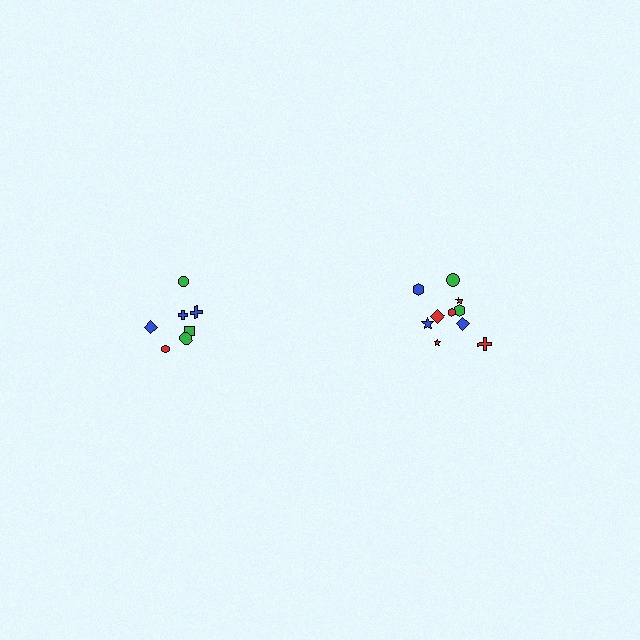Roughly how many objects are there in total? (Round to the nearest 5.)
Roughly 15 objects in total.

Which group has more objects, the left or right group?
The right group.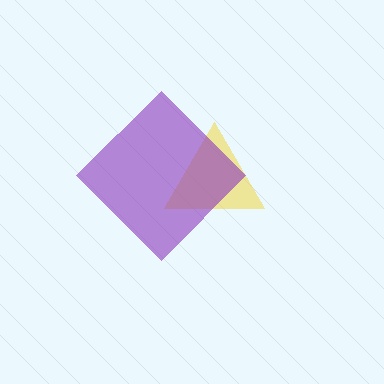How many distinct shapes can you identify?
There are 2 distinct shapes: a yellow triangle, a purple diamond.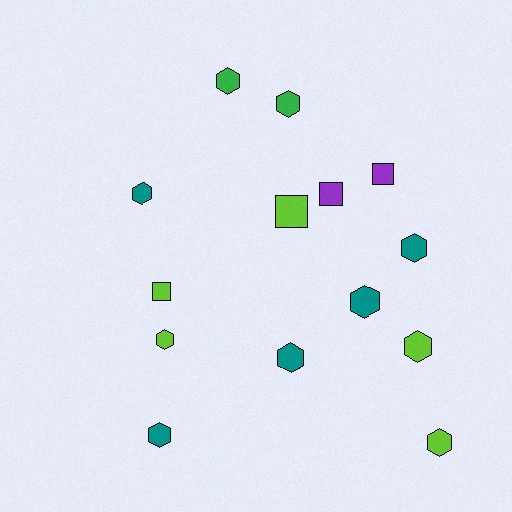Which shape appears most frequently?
Hexagon, with 10 objects.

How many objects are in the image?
There are 14 objects.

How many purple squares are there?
There are 2 purple squares.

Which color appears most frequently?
Teal, with 5 objects.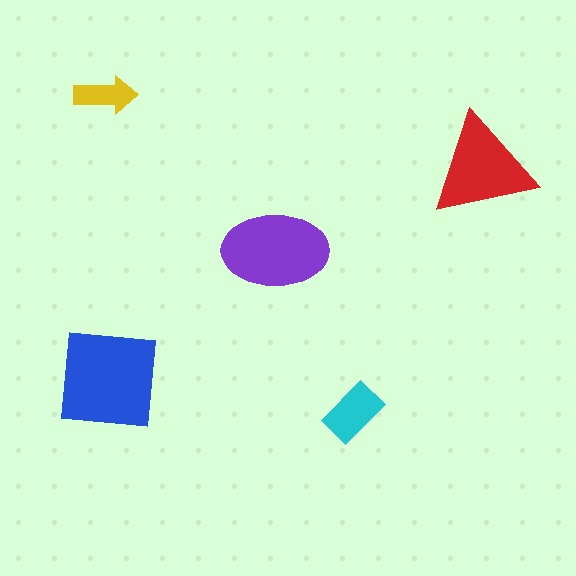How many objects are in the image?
There are 5 objects in the image.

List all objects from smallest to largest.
The yellow arrow, the cyan rectangle, the red triangle, the purple ellipse, the blue square.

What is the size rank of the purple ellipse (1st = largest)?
2nd.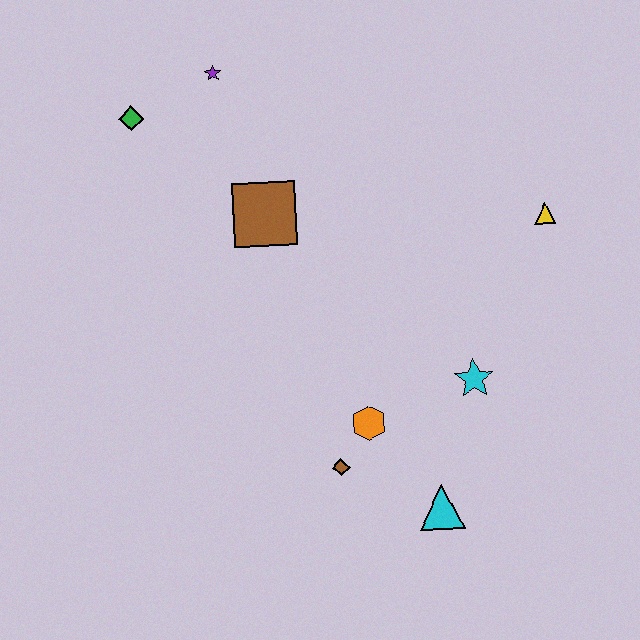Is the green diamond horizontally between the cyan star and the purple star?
No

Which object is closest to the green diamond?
The purple star is closest to the green diamond.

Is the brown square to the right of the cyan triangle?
No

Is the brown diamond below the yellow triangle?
Yes